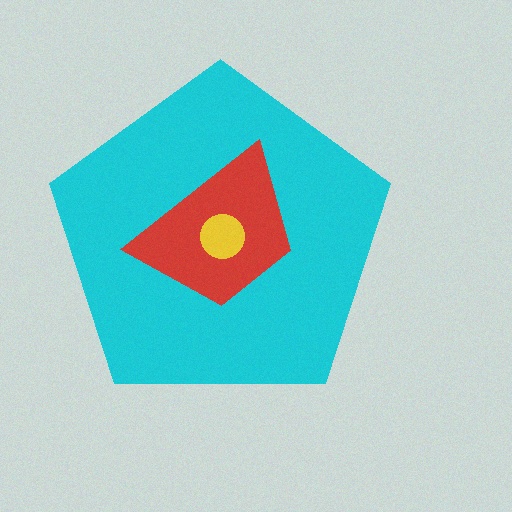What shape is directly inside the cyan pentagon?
The red trapezoid.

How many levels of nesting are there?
3.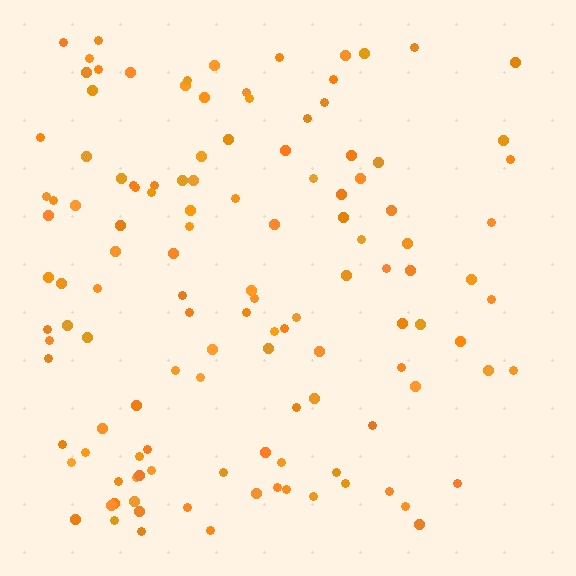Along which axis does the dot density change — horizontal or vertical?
Horizontal.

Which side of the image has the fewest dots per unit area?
The right.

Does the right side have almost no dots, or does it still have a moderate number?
Still a moderate number, just noticeably fewer than the left.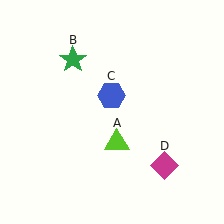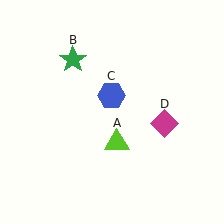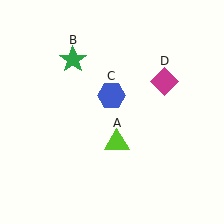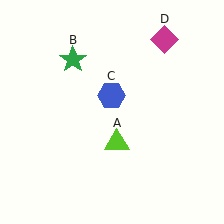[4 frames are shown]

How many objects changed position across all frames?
1 object changed position: magenta diamond (object D).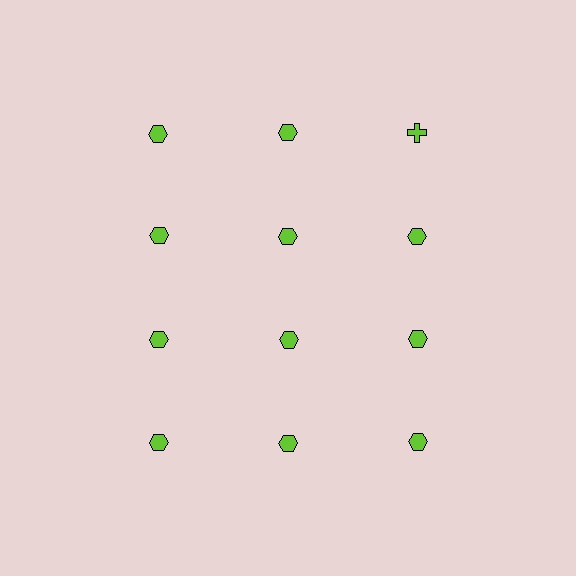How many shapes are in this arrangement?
There are 12 shapes arranged in a grid pattern.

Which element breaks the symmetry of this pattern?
The lime cross in the top row, center column breaks the symmetry. All other shapes are lime hexagons.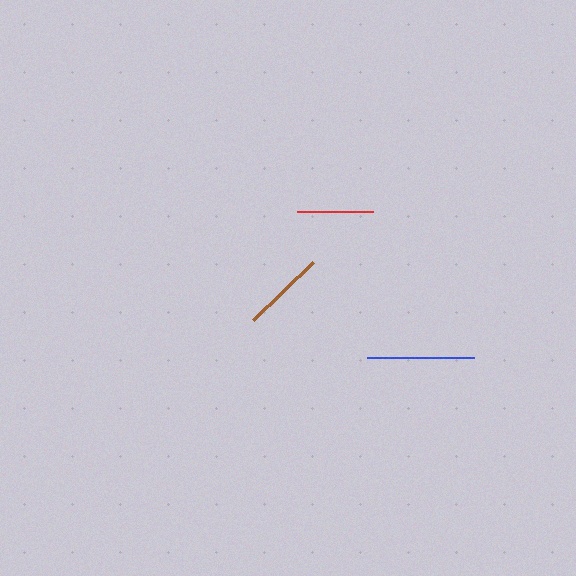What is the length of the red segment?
The red segment is approximately 77 pixels long.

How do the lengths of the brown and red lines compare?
The brown and red lines are approximately the same length.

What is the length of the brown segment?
The brown segment is approximately 83 pixels long.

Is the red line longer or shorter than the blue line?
The blue line is longer than the red line.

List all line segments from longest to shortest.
From longest to shortest: blue, brown, red.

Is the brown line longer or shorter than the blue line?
The blue line is longer than the brown line.